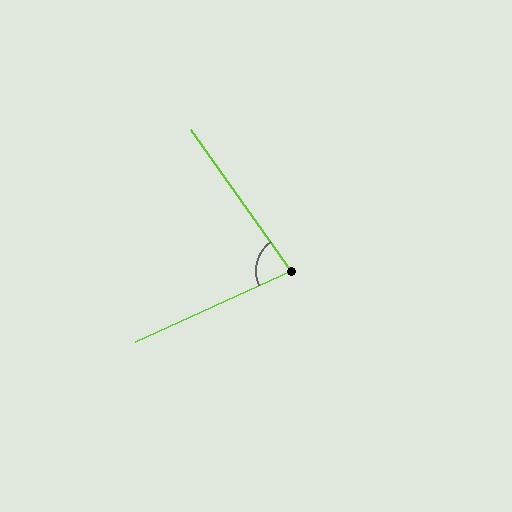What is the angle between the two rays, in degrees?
Approximately 79 degrees.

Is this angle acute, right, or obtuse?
It is acute.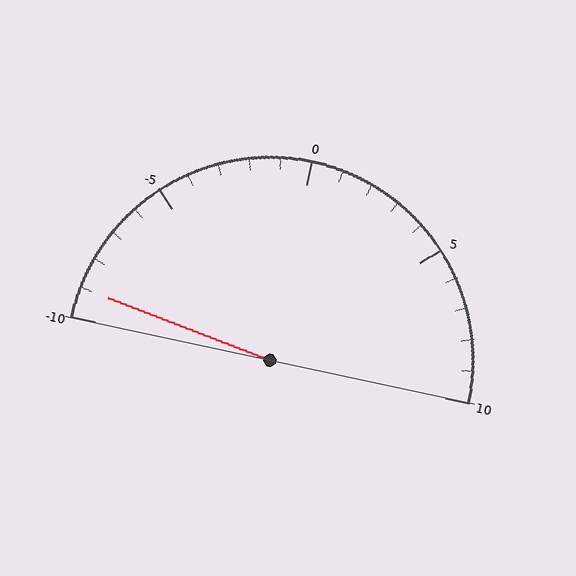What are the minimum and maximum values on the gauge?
The gauge ranges from -10 to 10.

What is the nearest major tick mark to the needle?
The nearest major tick mark is -10.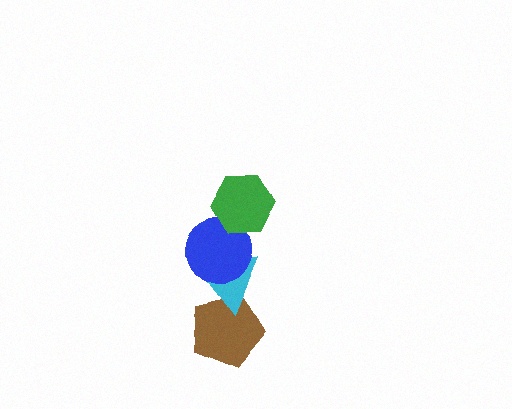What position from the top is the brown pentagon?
The brown pentagon is 4th from the top.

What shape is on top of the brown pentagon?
The cyan triangle is on top of the brown pentagon.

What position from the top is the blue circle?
The blue circle is 2nd from the top.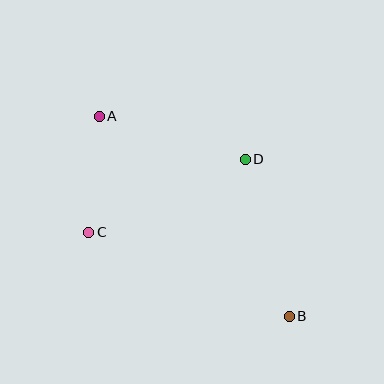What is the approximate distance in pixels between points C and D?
The distance between C and D is approximately 172 pixels.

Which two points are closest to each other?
Points A and C are closest to each other.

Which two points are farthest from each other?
Points A and B are farthest from each other.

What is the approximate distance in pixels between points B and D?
The distance between B and D is approximately 163 pixels.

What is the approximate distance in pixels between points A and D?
The distance between A and D is approximately 152 pixels.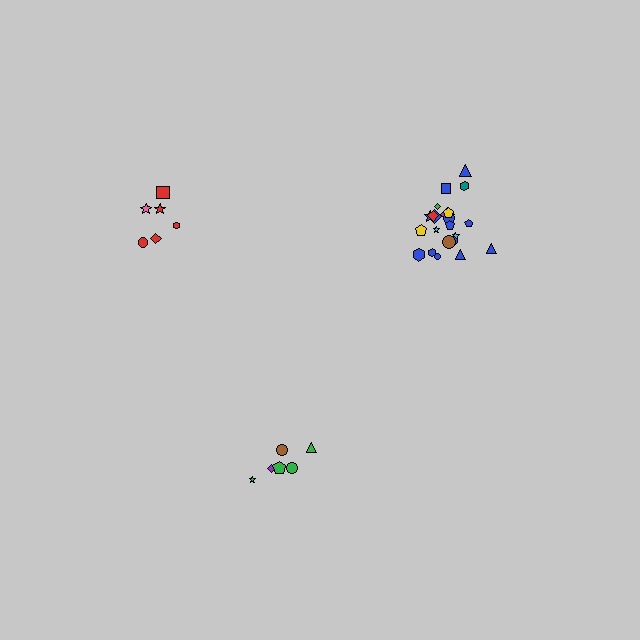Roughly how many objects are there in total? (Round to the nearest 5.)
Roughly 35 objects in total.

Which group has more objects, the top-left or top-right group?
The top-right group.